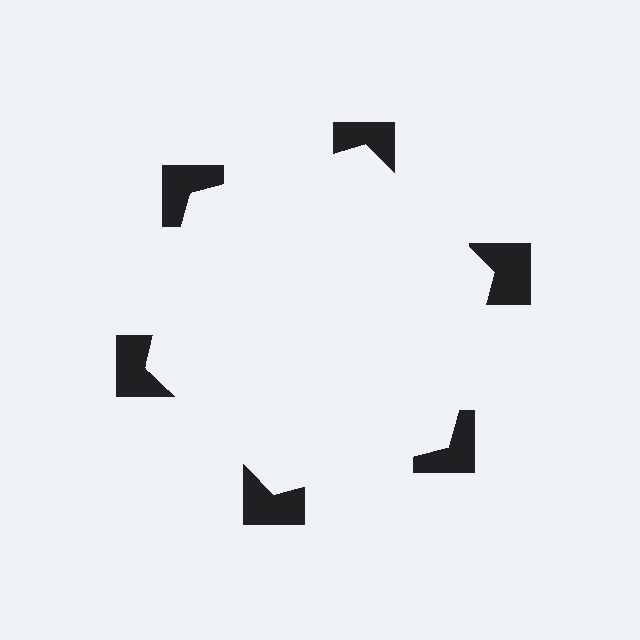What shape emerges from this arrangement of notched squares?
An illusory hexagon — its edges are inferred from the aligned wedge cuts in the notched squares, not physically drawn.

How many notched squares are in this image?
There are 6 — one at each vertex of the illusory hexagon.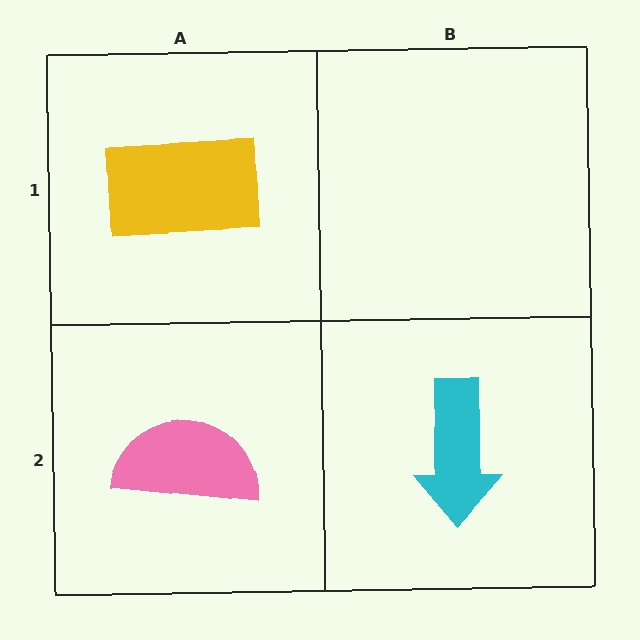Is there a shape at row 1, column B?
No, that cell is empty.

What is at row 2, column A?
A pink semicircle.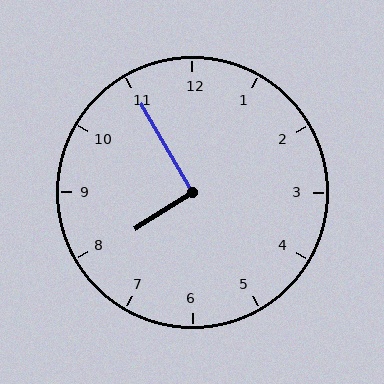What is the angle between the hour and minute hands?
Approximately 92 degrees.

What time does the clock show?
7:55.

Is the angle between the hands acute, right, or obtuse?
It is right.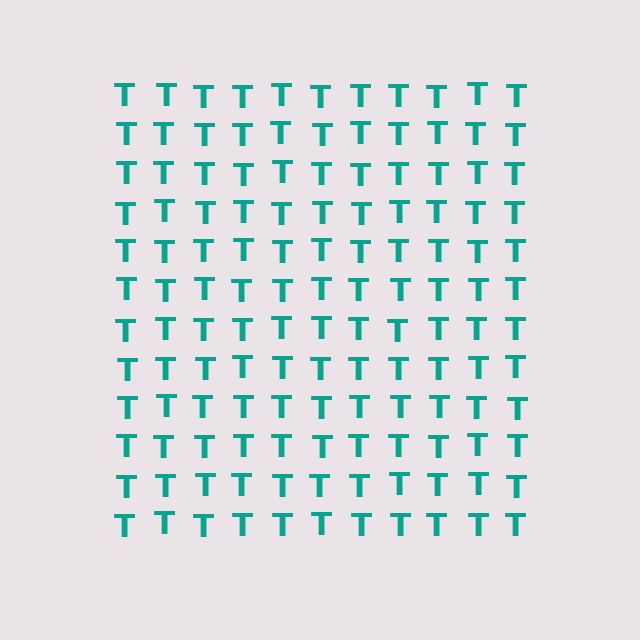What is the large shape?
The large shape is a square.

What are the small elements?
The small elements are letter T's.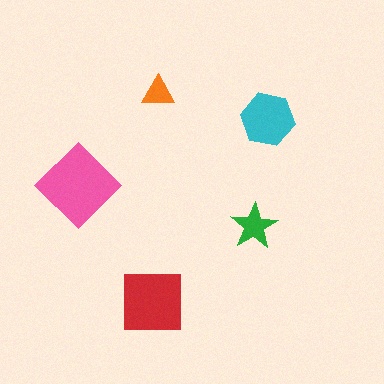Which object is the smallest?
The orange triangle.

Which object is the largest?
The pink diamond.